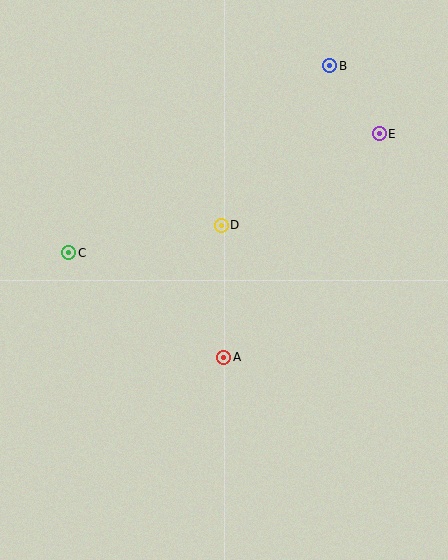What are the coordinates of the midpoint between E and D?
The midpoint between E and D is at (300, 180).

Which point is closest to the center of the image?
Point D at (221, 225) is closest to the center.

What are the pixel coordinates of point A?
Point A is at (224, 357).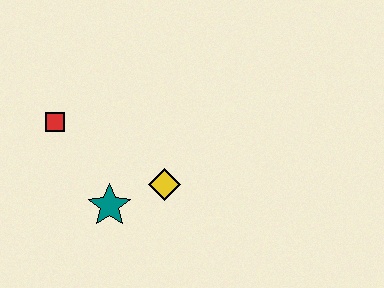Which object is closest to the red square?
The teal star is closest to the red square.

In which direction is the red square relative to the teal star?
The red square is above the teal star.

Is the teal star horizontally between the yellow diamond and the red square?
Yes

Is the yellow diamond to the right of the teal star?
Yes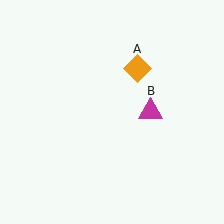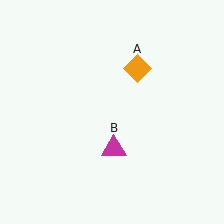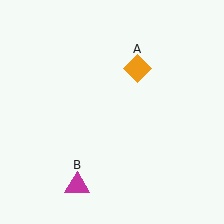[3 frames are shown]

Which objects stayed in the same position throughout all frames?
Orange diamond (object A) remained stationary.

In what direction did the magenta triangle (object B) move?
The magenta triangle (object B) moved down and to the left.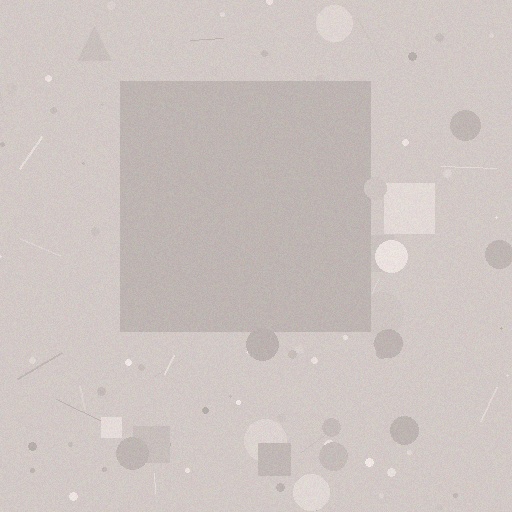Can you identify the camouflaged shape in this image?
The camouflaged shape is a square.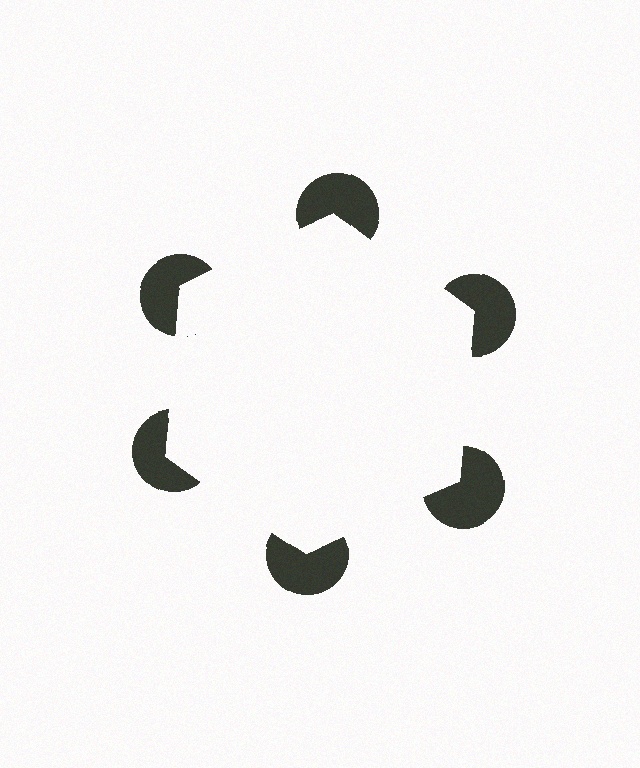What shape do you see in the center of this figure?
An illusory hexagon — its edges are inferred from the aligned wedge cuts in the pac-man discs, not physically drawn.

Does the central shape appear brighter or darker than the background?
It typically appears slightly brighter than the background, even though no actual brightness change is drawn.